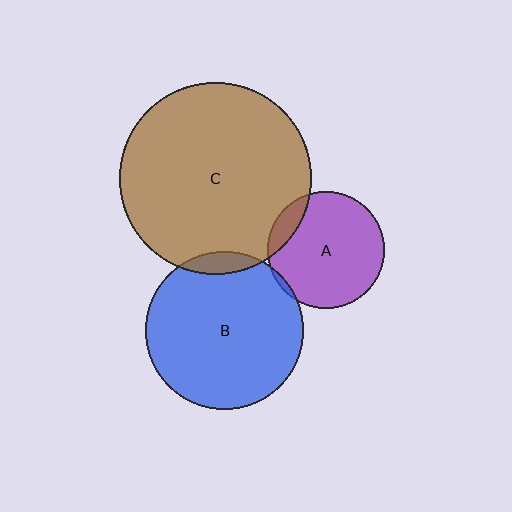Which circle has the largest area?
Circle C (brown).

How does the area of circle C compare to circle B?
Approximately 1.5 times.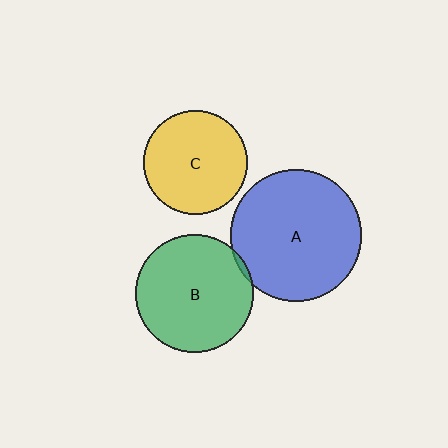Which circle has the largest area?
Circle A (blue).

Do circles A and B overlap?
Yes.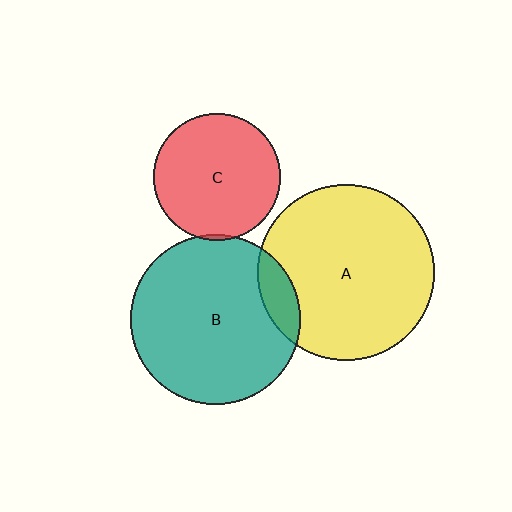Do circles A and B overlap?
Yes.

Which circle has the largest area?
Circle A (yellow).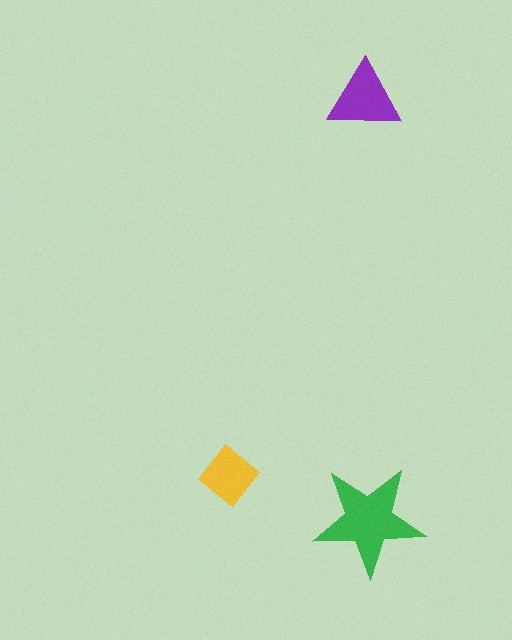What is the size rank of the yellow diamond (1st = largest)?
3rd.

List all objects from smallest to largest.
The yellow diamond, the purple triangle, the green star.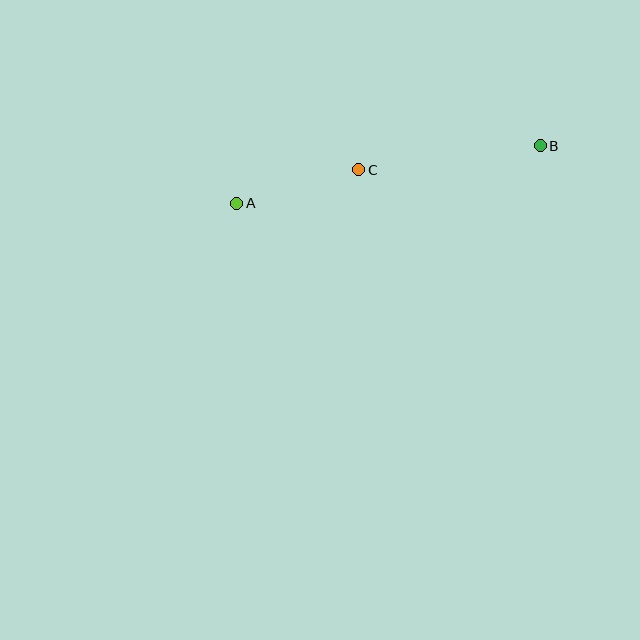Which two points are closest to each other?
Points A and C are closest to each other.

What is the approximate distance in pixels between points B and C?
The distance between B and C is approximately 183 pixels.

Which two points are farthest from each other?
Points A and B are farthest from each other.